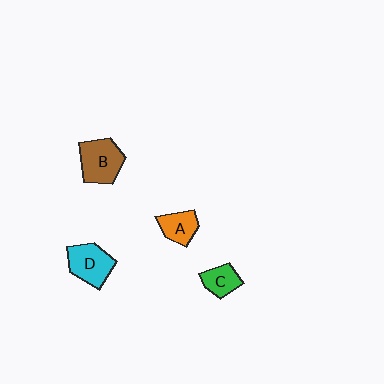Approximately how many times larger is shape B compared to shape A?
Approximately 1.6 times.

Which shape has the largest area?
Shape B (brown).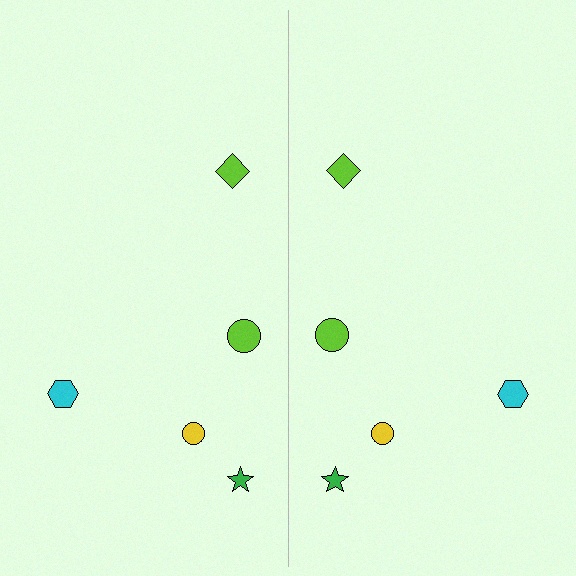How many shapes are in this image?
There are 10 shapes in this image.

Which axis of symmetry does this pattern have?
The pattern has a vertical axis of symmetry running through the center of the image.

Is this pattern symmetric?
Yes, this pattern has bilateral (reflection) symmetry.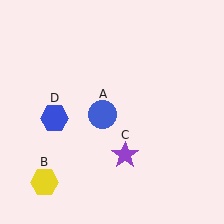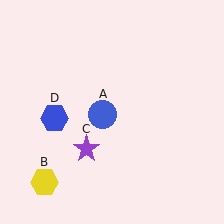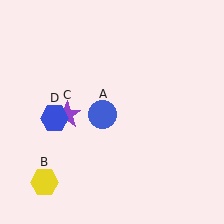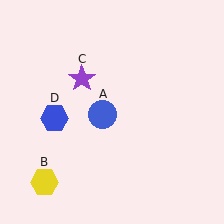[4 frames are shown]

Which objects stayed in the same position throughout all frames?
Blue circle (object A) and yellow hexagon (object B) and blue hexagon (object D) remained stationary.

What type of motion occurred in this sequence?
The purple star (object C) rotated clockwise around the center of the scene.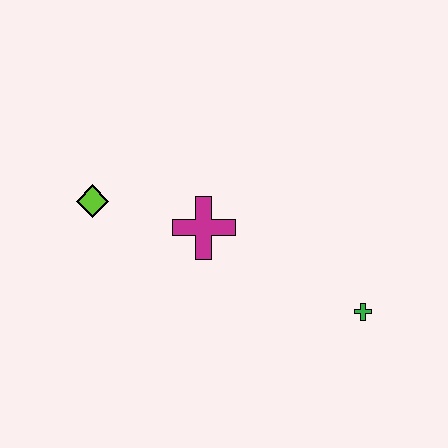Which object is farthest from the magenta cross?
The green cross is farthest from the magenta cross.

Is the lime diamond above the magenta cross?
Yes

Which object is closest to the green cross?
The magenta cross is closest to the green cross.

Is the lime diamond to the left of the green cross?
Yes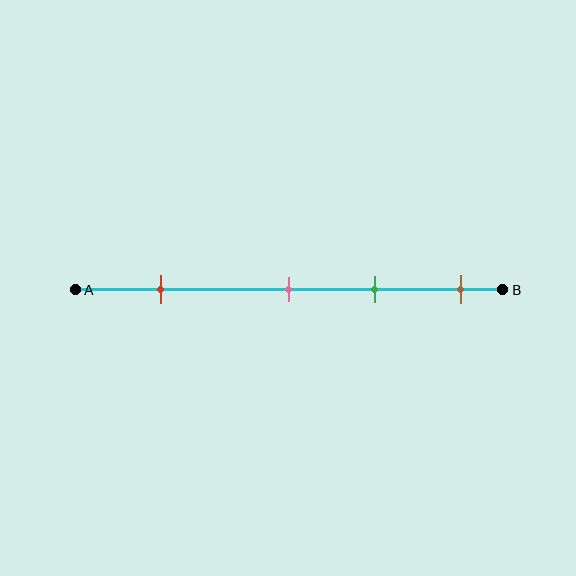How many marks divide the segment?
There are 4 marks dividing the segment.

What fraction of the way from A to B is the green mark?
The green mark is approximately 70% (0.7) of the way from A to B.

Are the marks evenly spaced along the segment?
No, the marks are not evenly spaced.